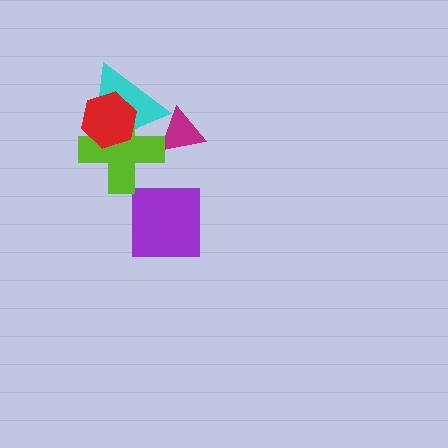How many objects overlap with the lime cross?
3 objects overlap with the lime cross.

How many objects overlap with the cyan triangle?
3 objects overlap with the cyan triangle.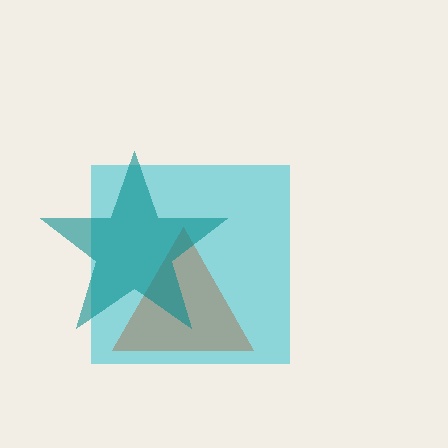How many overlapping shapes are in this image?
There are 3 overlapping shapes in the image.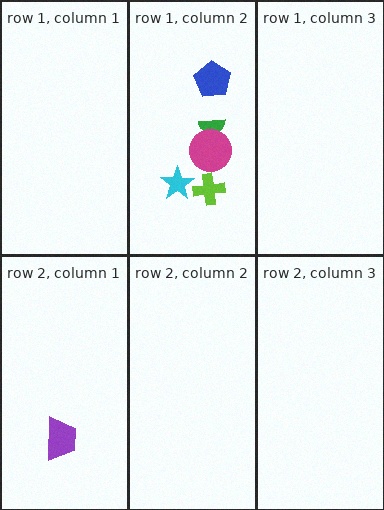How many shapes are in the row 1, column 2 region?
5.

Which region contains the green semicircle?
The row 1, column 2 region.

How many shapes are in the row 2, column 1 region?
1.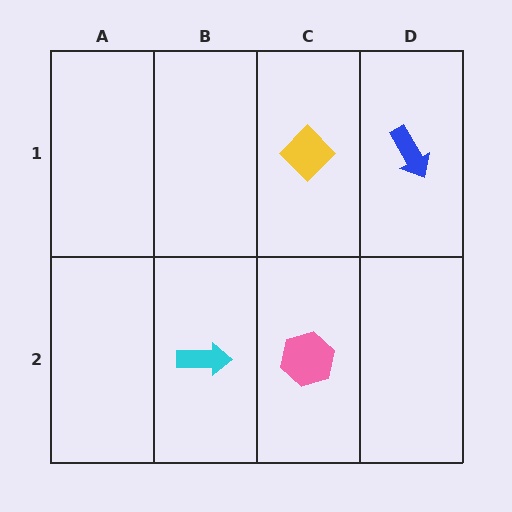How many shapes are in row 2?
2 shapes.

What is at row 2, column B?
A cyan arrow.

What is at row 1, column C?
A yellow diamond.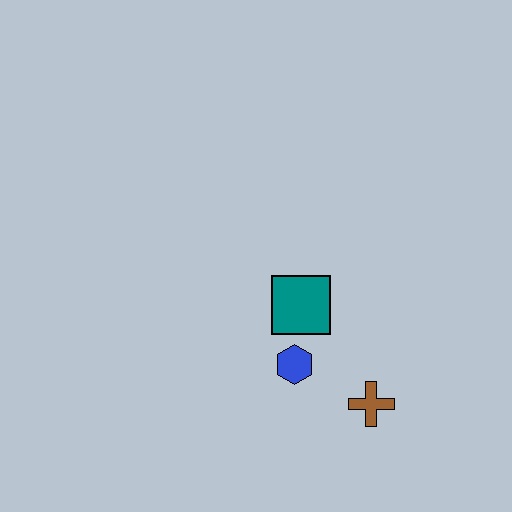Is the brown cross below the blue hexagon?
Yes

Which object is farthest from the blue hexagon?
The brown cross is farthest from the blue hexagon.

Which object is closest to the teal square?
The blue hexagon is closest to the teal square.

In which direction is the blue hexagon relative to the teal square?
The blue hexagon is below the teal square.